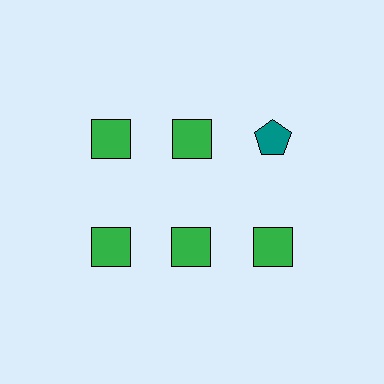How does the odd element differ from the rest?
It differs in both color (teal instead of green) and shape (pentagon instead of square).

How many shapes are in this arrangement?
There are 6 shapes arranged in a grid pattern.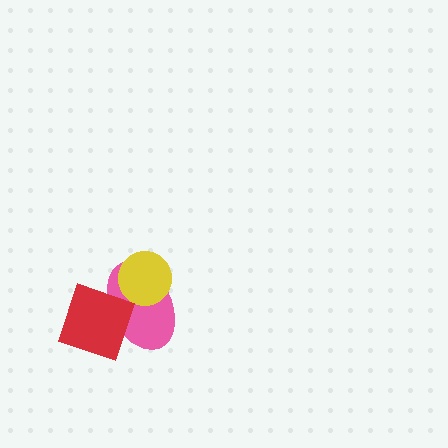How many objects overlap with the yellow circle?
1 object overlaps with the yellow circle.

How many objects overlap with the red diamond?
1 object overlaps with the red diamond.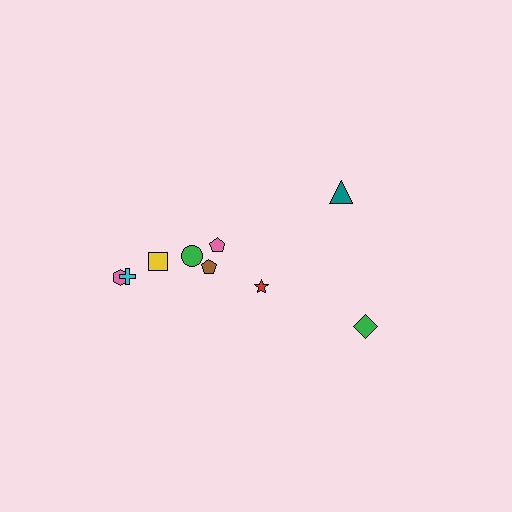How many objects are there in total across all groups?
There are 9 objects.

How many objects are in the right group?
There are 3 objects.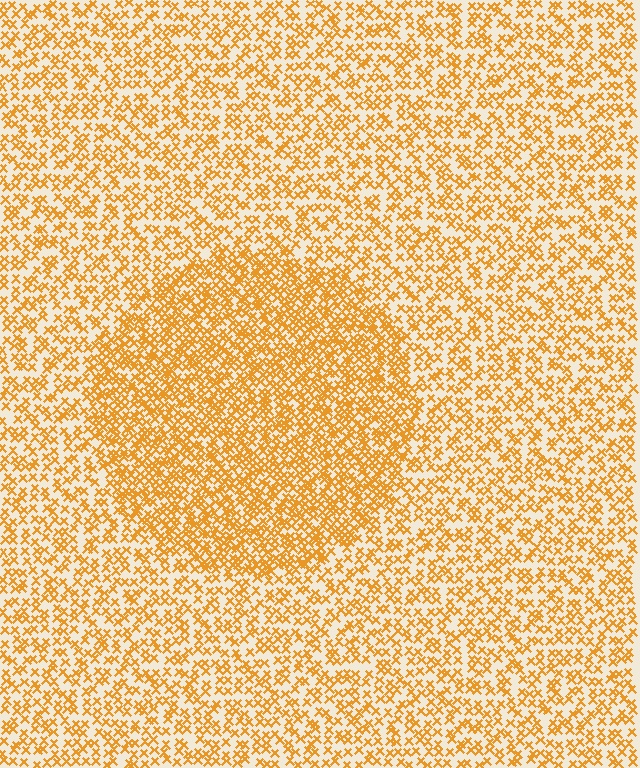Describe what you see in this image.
The image contains small orange elements arranged at two different densities. A circle-shaped region is visible where the elements are more densely packed than the surrounding area.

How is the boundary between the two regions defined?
The boundary is defined by a change in element density (approximately 1.8x ratio). All elements are the same color, size, and shape.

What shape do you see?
I see a circle.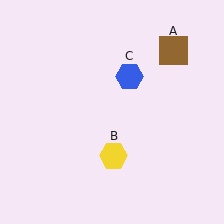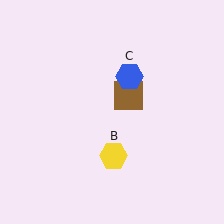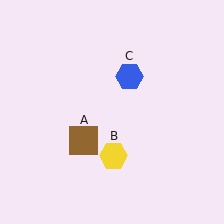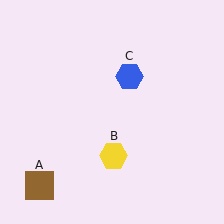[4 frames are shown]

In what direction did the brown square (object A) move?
The brown square (object A) moved down and to the left.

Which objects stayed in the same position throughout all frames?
Yellow hexagon (object B) and blue hexagon (object C) remained stationary.